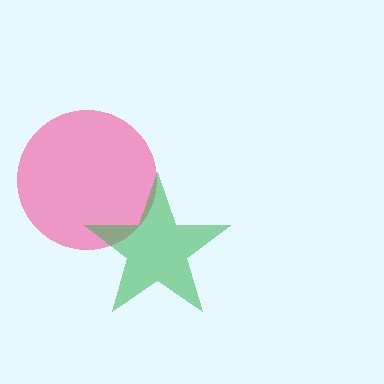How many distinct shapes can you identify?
There are 2 distinct shapes: a pink circle, a green star.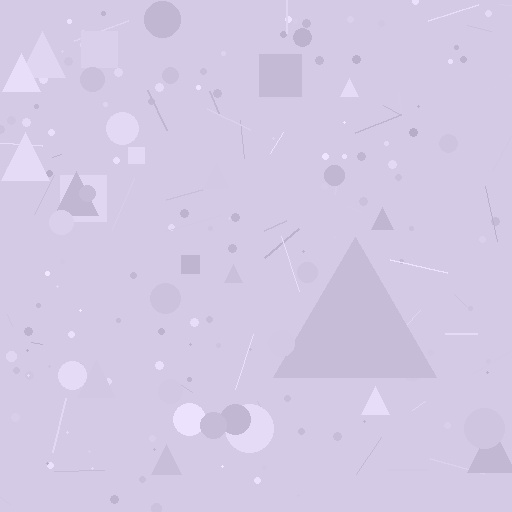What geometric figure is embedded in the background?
A triangle is embedded in the background.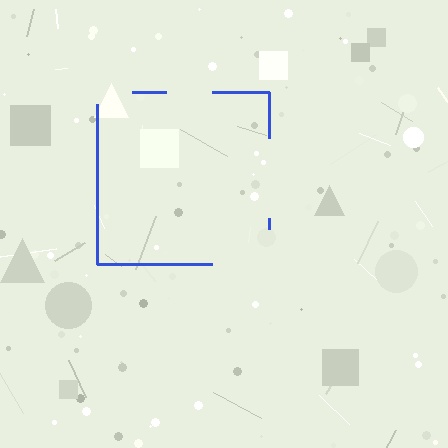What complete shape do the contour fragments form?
The contour fragments form a square.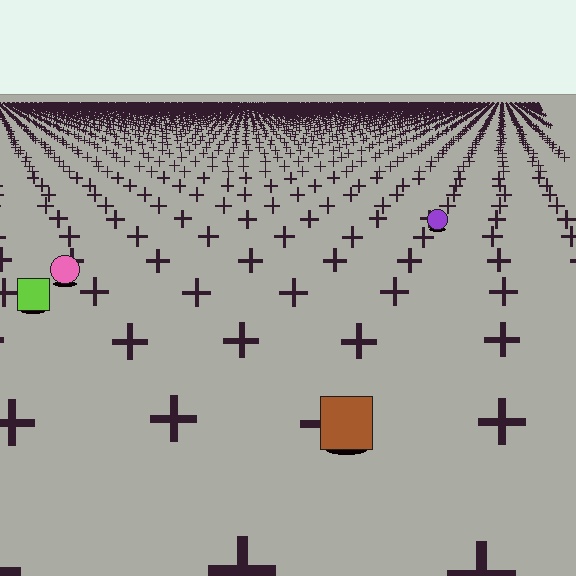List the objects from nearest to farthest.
From nearest to farthest: the brown square, the lime square, the pink circle, the purple circle.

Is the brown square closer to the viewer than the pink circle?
Yes. The brown square is closer — you can tell from the texture gradient: the ground texture is coarser near it.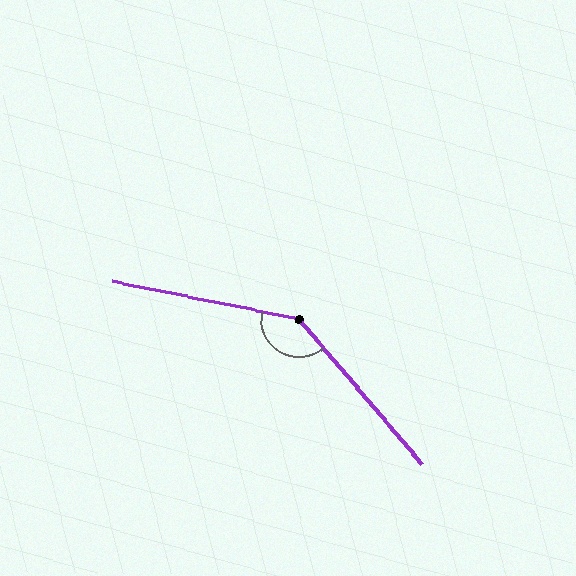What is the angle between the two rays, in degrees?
Approximately 141 degrees.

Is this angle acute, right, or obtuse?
It is obtuse.